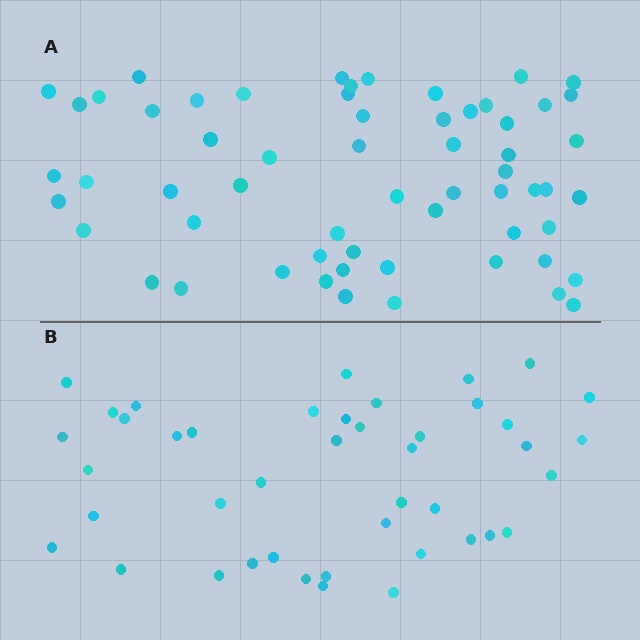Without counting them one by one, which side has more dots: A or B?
Region A (the top region) has more dots.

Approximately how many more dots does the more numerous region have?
Region A has approximately 15 more dots than region B.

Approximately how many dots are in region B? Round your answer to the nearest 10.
About 40 dots. (The exact count is 43, which rounds to 40.)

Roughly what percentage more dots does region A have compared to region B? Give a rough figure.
About 40% more.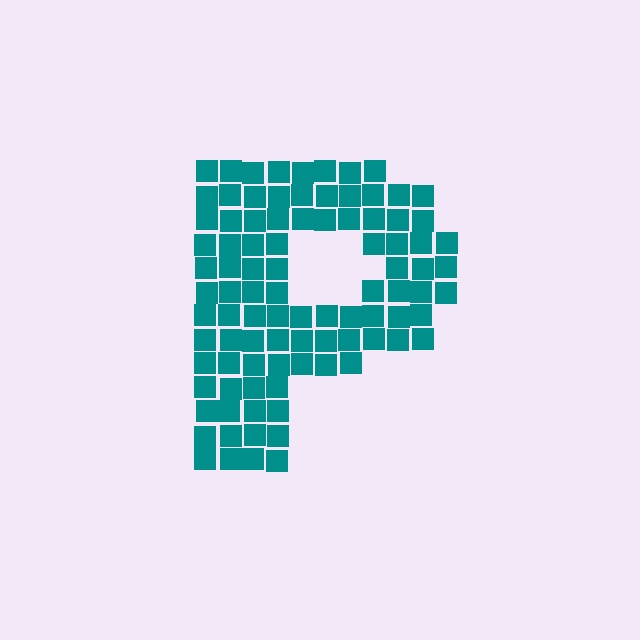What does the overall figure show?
The overall figure shows the letter P.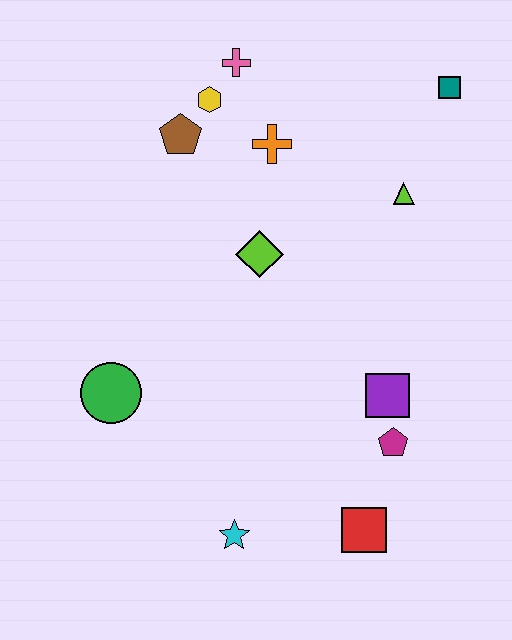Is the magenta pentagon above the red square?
Yes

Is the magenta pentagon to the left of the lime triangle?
Yes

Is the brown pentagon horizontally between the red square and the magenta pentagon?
No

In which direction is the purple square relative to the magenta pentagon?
The purple square is above the magenta pentagon.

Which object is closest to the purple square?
The magenta pentagon is closest to the purple square.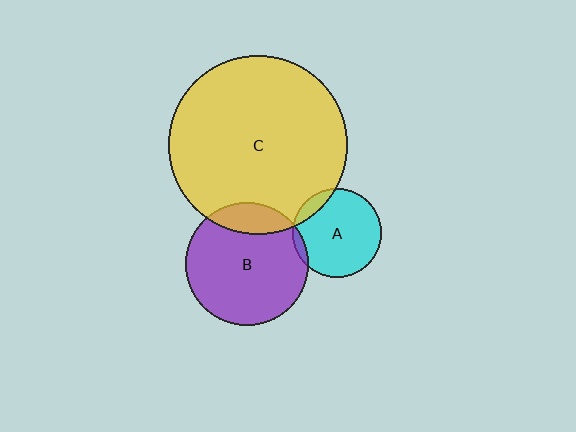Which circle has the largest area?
Circle C (yellow).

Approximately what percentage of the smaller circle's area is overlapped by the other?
Approximately 10%.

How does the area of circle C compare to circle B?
Approximately 2.1 times.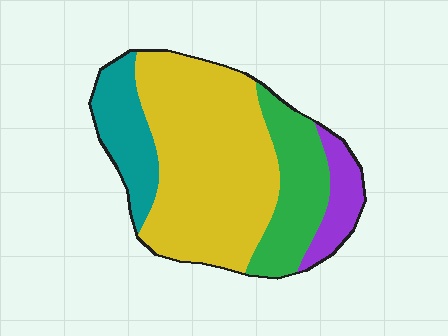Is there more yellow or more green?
Yellow.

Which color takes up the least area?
Purple, at roughly 10%.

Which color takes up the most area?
Yellow, at roughly 55%.